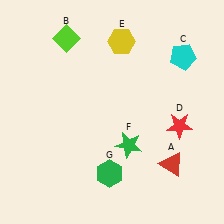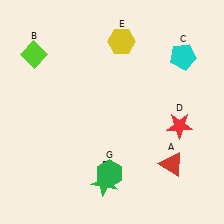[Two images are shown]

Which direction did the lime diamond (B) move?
The lime diamond (B) moved left.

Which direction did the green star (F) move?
The green star (F) moved down.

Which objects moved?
The objects that moved are: the lime diamond (B), the green star (F).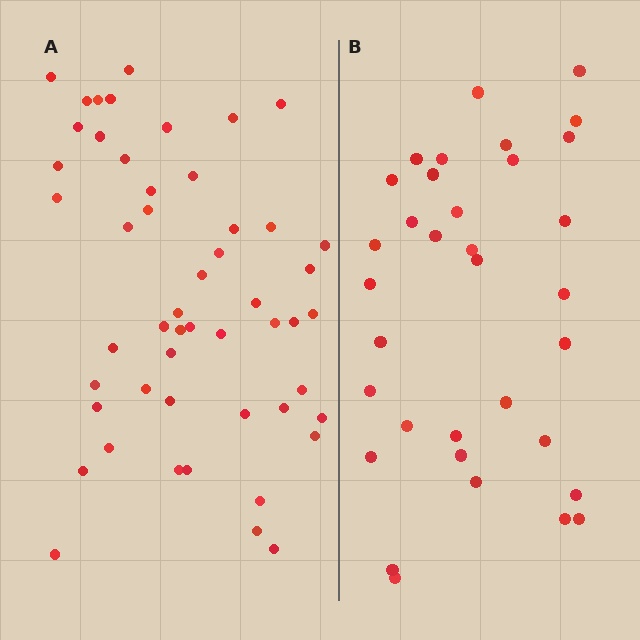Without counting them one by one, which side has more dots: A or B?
Region A (the left region) has more dots.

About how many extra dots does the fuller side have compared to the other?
Region A has approximately 15 more dots than region B.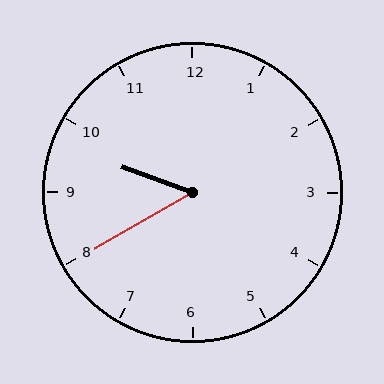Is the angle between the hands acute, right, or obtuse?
It is acute.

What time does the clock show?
9:40.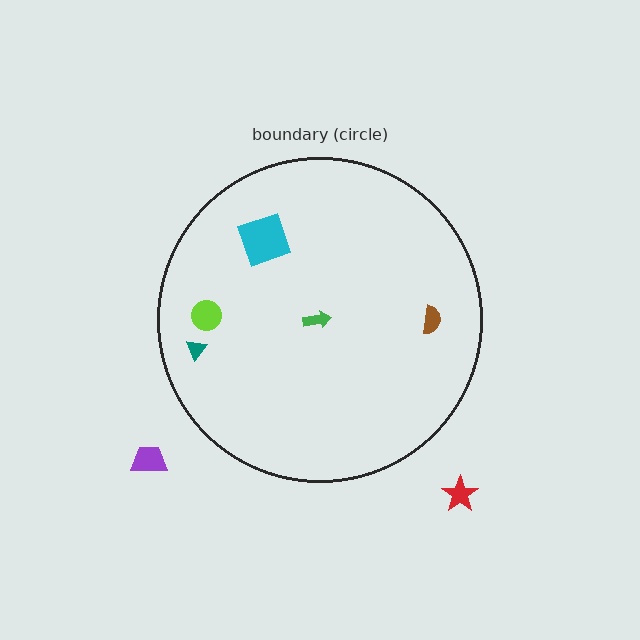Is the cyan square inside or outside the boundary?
Inside.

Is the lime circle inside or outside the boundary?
Inside.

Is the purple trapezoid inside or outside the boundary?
Outside.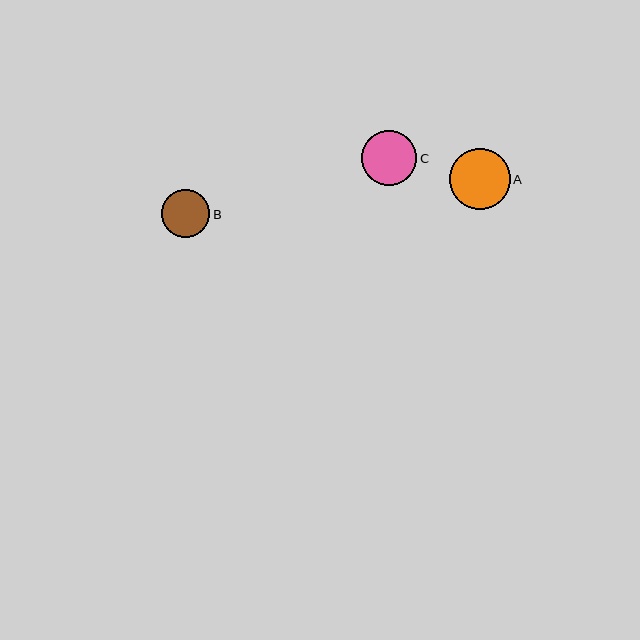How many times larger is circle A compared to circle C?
Circle A is approximately 1.1 times the size of circle C.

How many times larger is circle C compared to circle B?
Circle C is approximately 1.2 times the size of circle B.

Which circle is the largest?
Circle A is the largest with a size of approximately 61 pixels.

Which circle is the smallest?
Circle B is the smallest with a size of approximately 48 pixels.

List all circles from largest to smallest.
From largest to smallest: A, C, B.